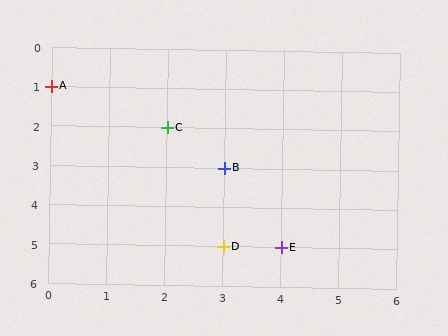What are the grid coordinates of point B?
Point B is at grid coordinates (3, 3).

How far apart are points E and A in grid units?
Points E and A are 4 columns and 4 rows apart (about 5.7 grid units diagonally).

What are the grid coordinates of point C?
Point C is at grid coordinates (2, 2).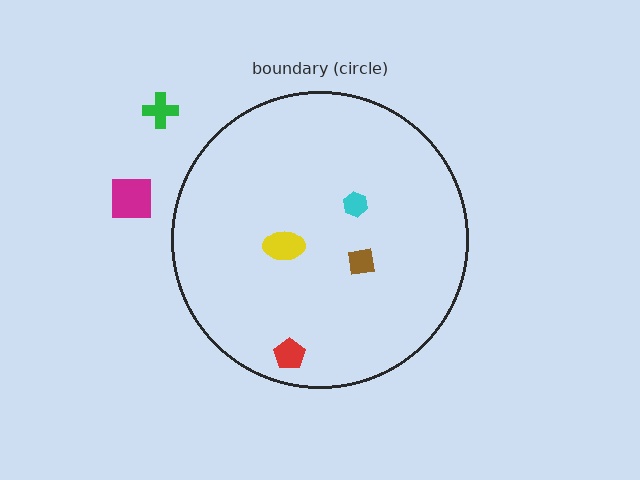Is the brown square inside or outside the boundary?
Inside.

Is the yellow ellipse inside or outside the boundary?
Inside.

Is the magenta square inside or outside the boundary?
Outside.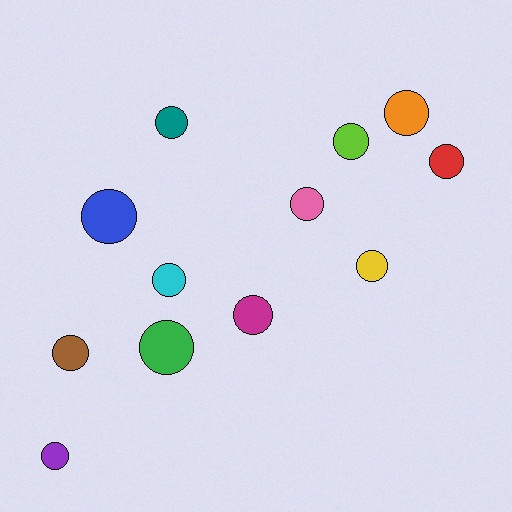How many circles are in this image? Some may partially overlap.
There are 12 circles.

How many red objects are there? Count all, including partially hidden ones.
There is 1 red object.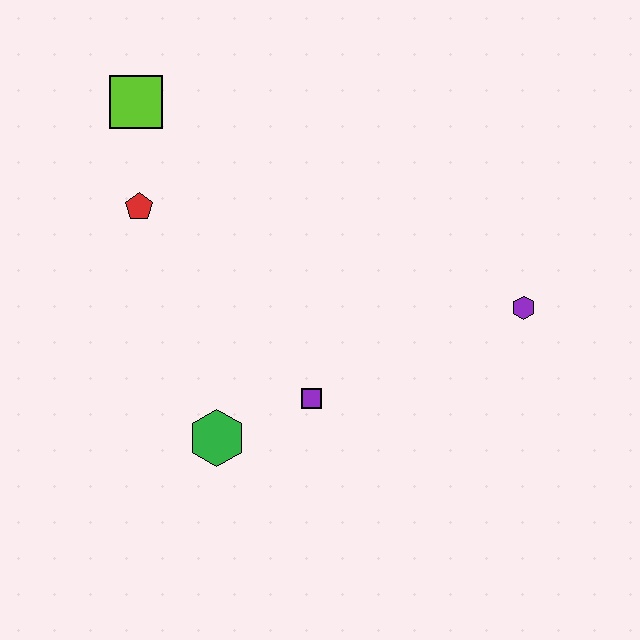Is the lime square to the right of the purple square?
No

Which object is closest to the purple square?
The green hexagon is closest to the purple square.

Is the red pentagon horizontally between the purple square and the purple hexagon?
No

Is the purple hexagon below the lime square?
Yes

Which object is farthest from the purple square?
The lime square is farthest from the purple square.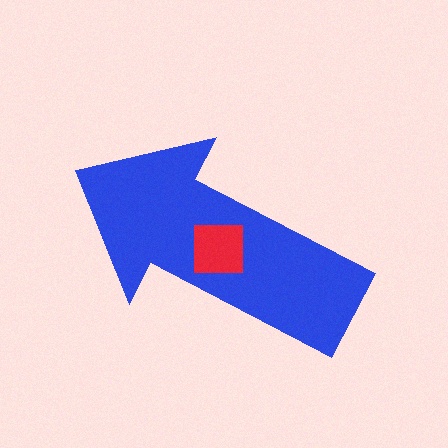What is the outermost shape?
The blue arrow.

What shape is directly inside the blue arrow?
The red square.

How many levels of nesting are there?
2.